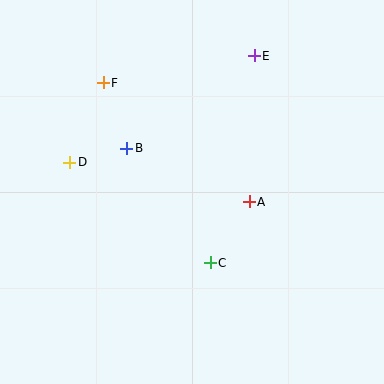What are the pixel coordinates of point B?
Point B is at (127, 148).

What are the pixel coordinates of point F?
Point F is at (103, 83).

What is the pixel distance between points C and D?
The distance between C and D is 173 pixels.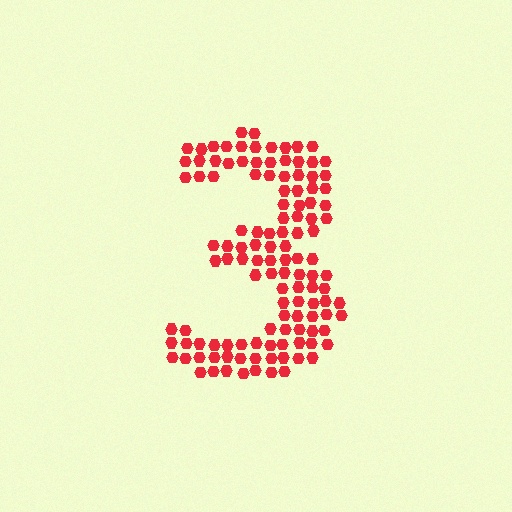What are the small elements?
The small elements are hexagons.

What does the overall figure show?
The overall figure shows the digit 3.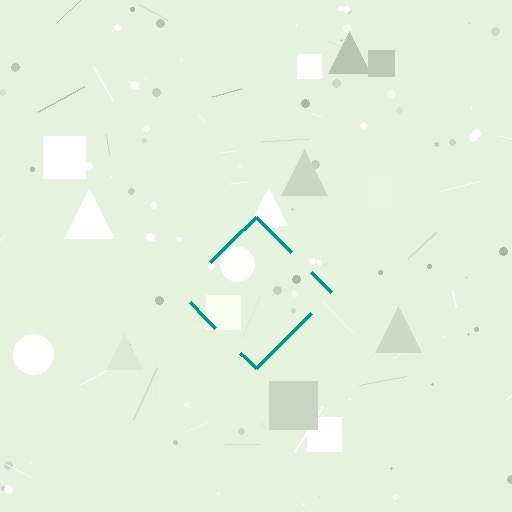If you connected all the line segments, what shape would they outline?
They would outline a diamond.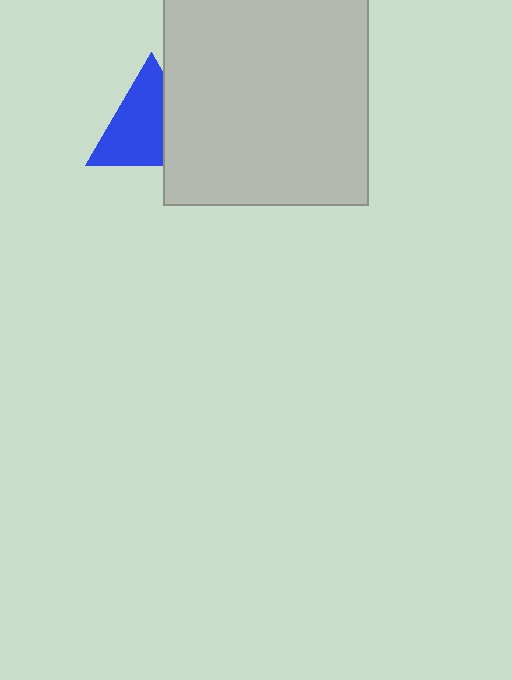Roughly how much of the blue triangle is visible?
Most of it is visible (roughly 67%).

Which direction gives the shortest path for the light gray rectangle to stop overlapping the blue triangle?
Moving right gives the shortest separation.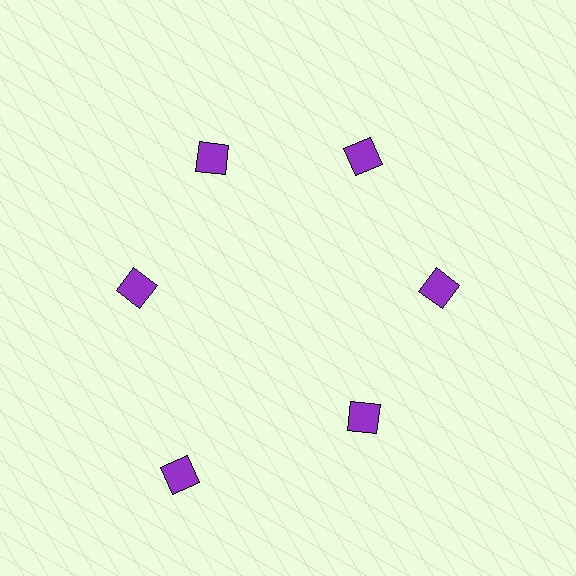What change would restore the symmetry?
The symmetry would be restored by moving it inward, back onto the ring so that all 6 diamonds sit at equal angles and equal distance from the center.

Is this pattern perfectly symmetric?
No. The 6 purple diamonds are arranged in a ring, but one element near the 7 o'clock position is pushed outward from the center, breaking the 6-fold rotational symmetry.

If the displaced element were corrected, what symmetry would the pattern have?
It would have 6-fold rotational symmetry — the pattern would map onto itself every 60 degrees.